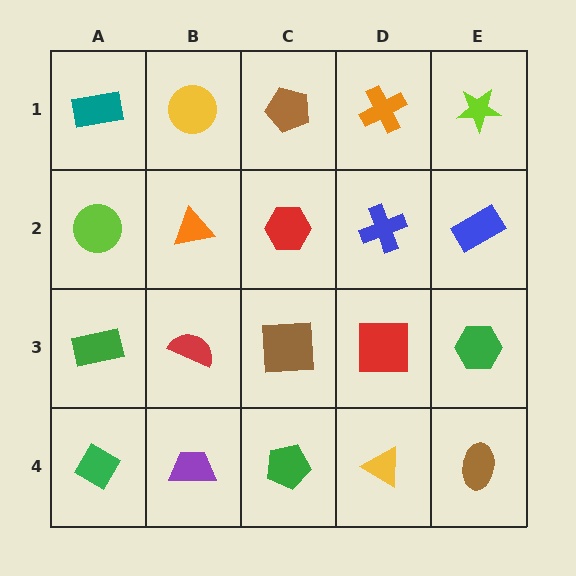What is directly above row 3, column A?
A lime circle.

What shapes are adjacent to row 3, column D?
A blue cross (row 2, column D), a yellow triangle (row 4, column D), a brown square (row 3, column C), a green hexagon (row 3, column E).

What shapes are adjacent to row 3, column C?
A red hexagon (row 2, column C), a green pentagon (row 4, column C), a red semicircle (row 3, column B), a red square (row 3, column D).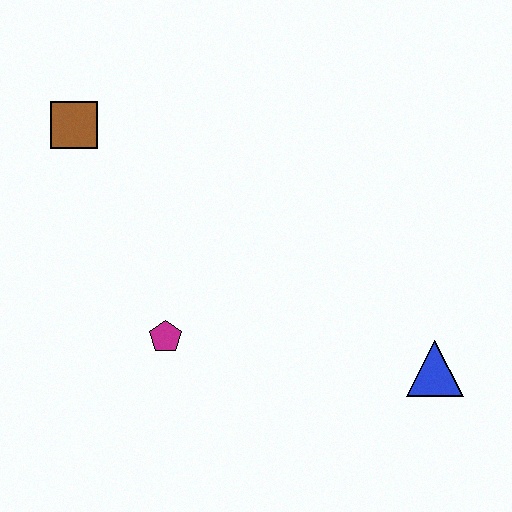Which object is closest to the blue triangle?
The magenta pentagon is closest to the blue triangle.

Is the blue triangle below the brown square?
Yes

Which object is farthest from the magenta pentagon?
The blue triangle is farthest from the magenta pentagon.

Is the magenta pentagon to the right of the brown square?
Yes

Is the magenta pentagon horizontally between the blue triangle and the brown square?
Yes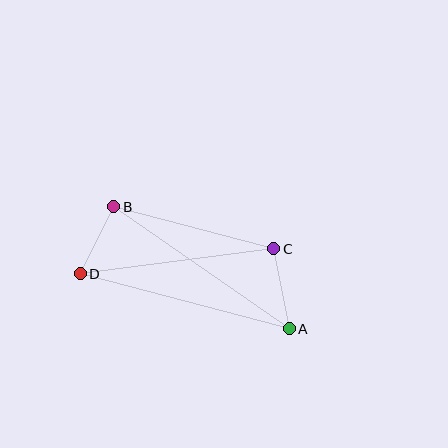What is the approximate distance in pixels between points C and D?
The distance between C and D is approximately 195 pixels.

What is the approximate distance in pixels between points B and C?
The distance between B and C is approximately 166 pixels.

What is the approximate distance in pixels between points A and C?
The distance between A and C is approximately 82 pixels.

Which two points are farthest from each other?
Points A and D are farthest from each other.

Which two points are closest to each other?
Points B and D are closest to each other.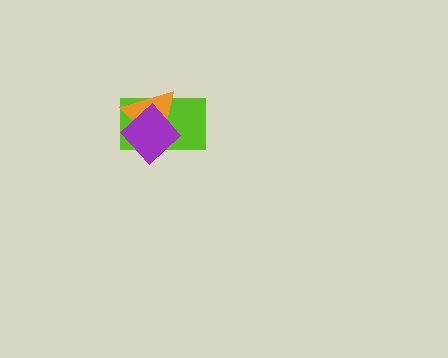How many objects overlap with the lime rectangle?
2 objects overlap with the lime rectangle.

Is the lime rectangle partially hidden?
Yes, it is partially covered by another shape.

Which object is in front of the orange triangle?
The purple diamond is in front of the orange triangle.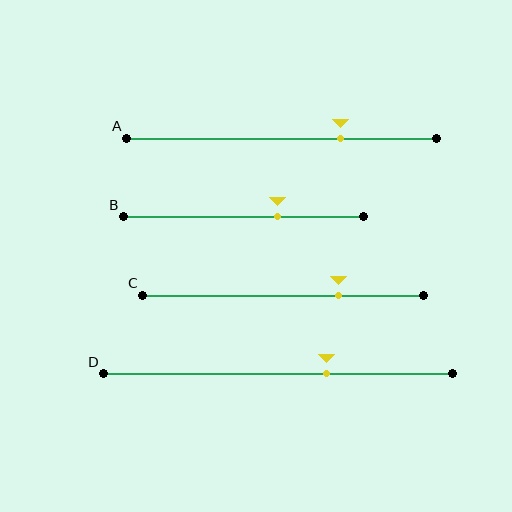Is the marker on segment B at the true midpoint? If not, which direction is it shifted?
No, the marker on segment B is shifted to the right by about 14% of the segment length.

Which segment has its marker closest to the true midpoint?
Segment B has its marker closest to the true midpoint.